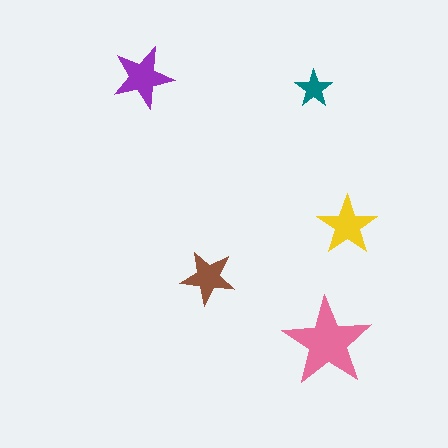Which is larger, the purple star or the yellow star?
The purple one.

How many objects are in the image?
There are 5 objects in the image.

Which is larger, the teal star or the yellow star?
The yellow one.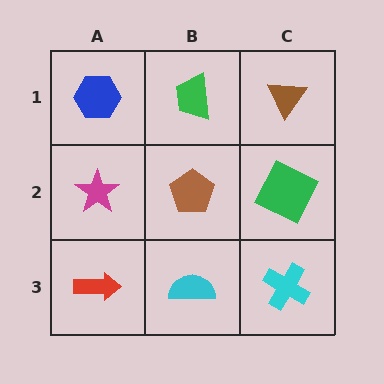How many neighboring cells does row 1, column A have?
2.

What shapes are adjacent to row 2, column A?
A blue hexagon (row 1, column A), a red arrow (row 3, column A), a brown pentagon (row 2, column B).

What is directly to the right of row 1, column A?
A green trapezoid.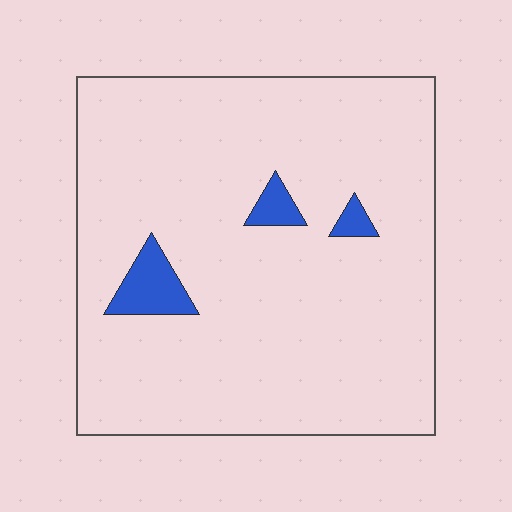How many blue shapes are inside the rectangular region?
3.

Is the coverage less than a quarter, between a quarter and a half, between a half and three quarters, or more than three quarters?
Less than a quarter.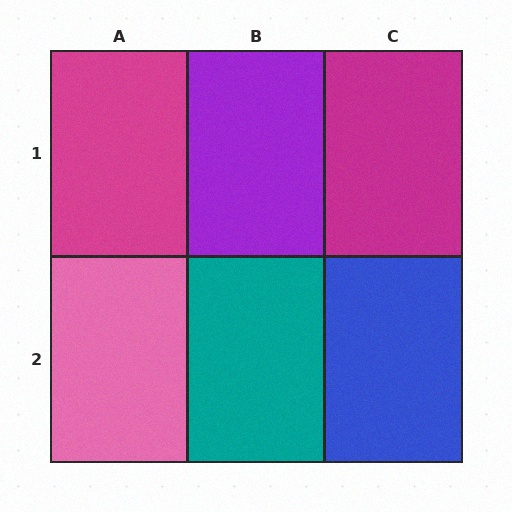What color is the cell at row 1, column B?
Purple.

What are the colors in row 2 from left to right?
Pink, teal, blue.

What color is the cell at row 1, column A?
Magenta.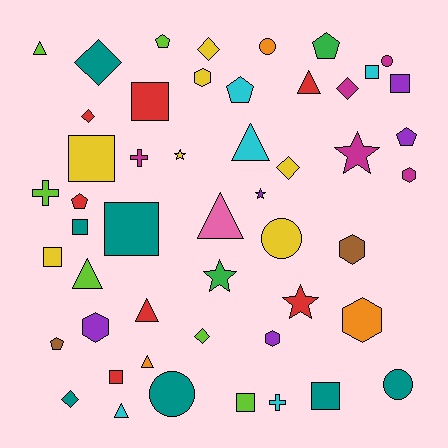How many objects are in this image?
There are 50 objects.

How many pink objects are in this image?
There is 1 pink object.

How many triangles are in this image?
There are 8 triangles.